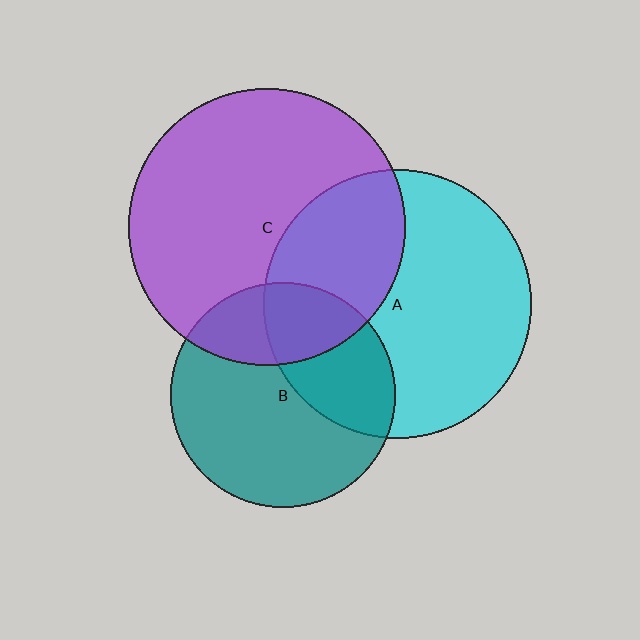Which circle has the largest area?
Circle C (purple).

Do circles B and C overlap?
Yes.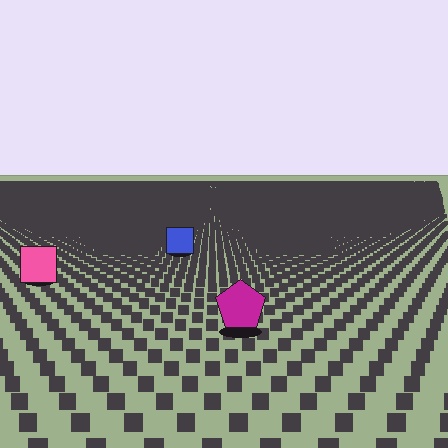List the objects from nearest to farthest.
From nearest to farthest: the magenta pentagon, the pink square, the blue square.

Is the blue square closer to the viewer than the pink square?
No. The pink square is closer — you can tell from the texture gradient: the ground texture is coarser near it.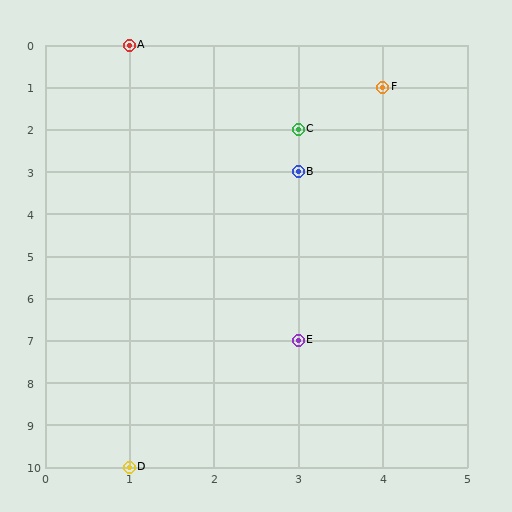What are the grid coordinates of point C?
Point C is at grid coordinates (3, 2).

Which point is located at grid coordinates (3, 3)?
Point B is at (3, 3).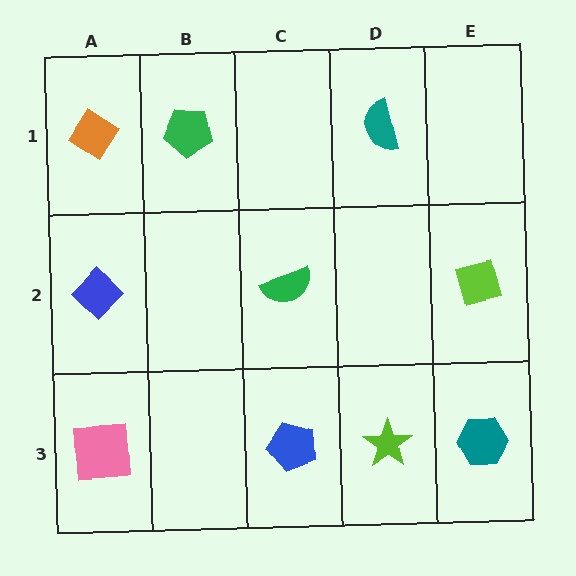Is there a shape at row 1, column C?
No, that cell is empty.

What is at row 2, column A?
A blue diamond.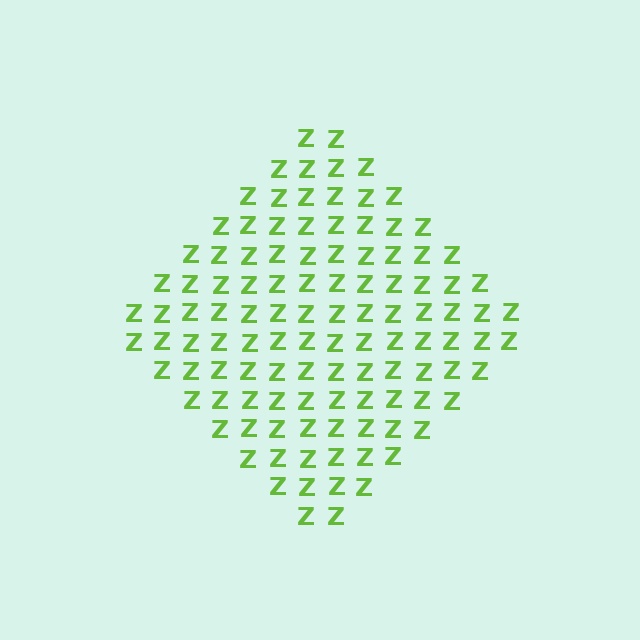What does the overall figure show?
The overall figure shows a diamond.